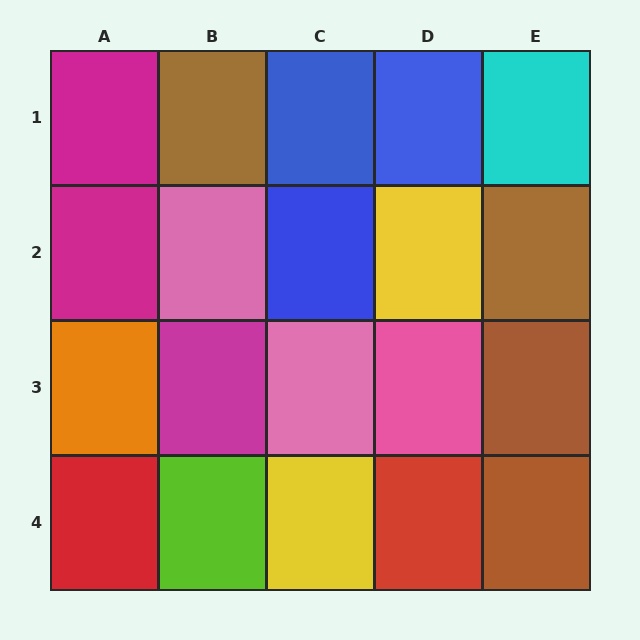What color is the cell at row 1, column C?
Blue.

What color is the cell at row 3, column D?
Pink.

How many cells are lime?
1 cell is lime.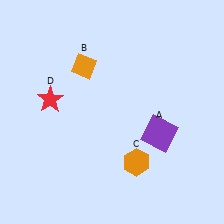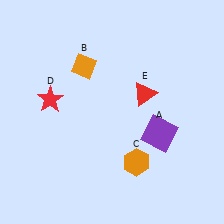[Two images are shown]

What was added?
A red triangle (E) was added in Image 2.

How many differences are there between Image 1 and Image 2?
There is 1 difference between the two images.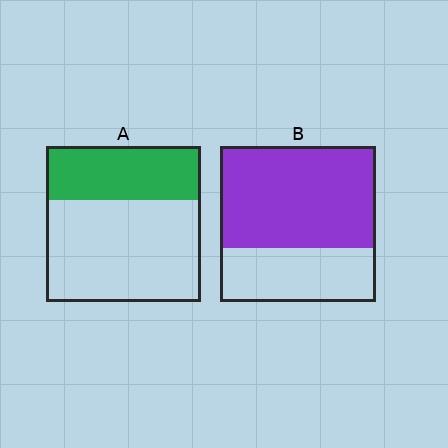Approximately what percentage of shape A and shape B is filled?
A is approximately 35% and B is approximately 65%.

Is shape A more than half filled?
No.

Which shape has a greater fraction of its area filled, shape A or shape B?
Shape B.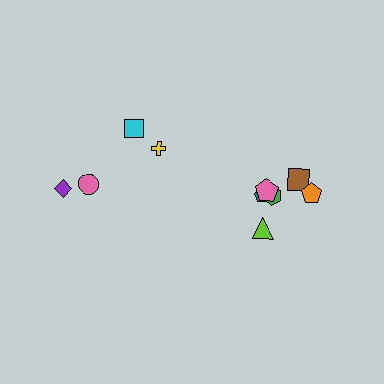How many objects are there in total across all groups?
There are 10 objects.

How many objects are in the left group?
There are 4 objects.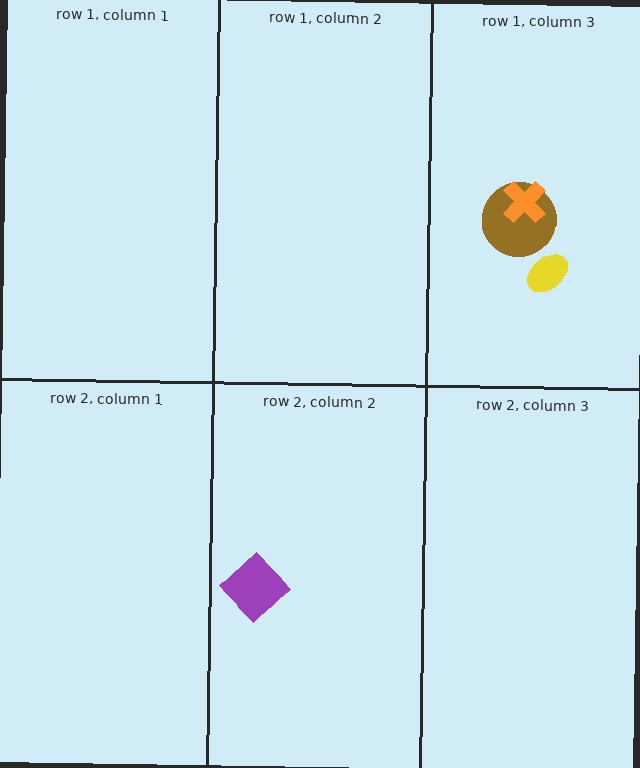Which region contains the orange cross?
The row 1, column 3 region.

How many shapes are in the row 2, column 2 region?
1.